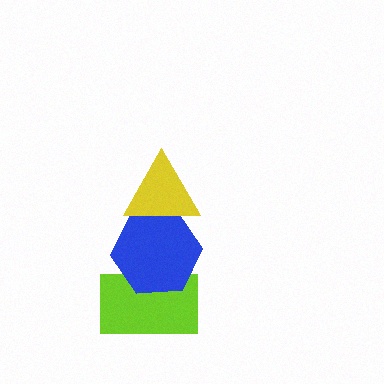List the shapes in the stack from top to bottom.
From top to bottom: the yellow triangle, the blue hexagon, the lime rectangle.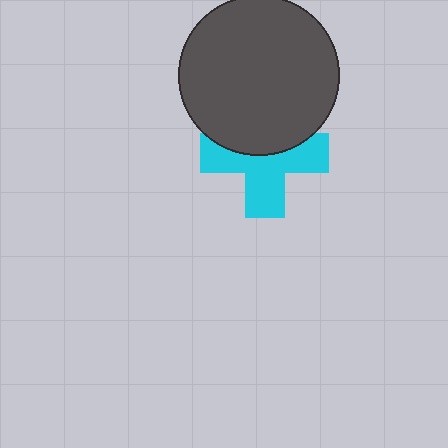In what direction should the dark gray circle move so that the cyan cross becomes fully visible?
The dark gray circle should move up. That is the shortest direction to clear the overlap and leave the cyan cross fully visible.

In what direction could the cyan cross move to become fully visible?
The cyan cross could move down. That would shift it out from behind the dark gray circle entirely.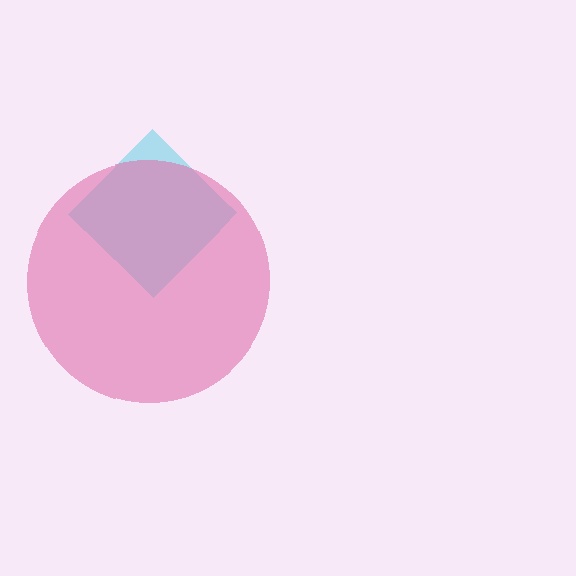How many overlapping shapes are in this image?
There are 2 overlapping shapes in the image.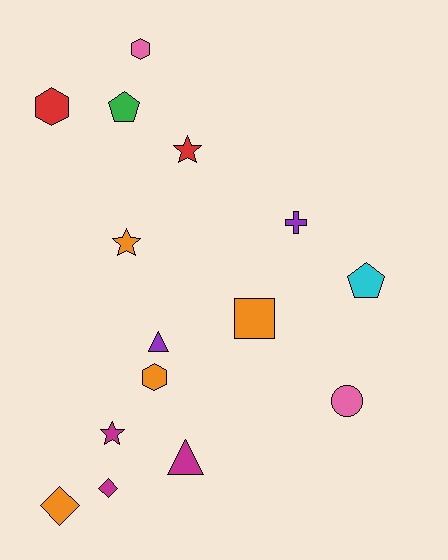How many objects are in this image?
There are 15 objects.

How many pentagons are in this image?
There are 2 pentagons.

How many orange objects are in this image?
There are 4 orange objects.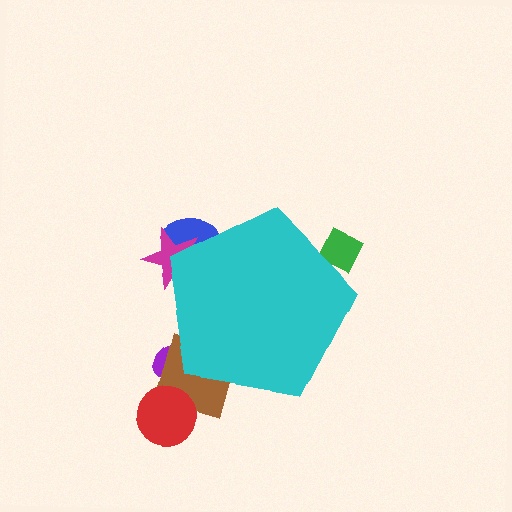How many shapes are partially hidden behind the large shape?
5 shapes are partially hidden.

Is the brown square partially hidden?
Yes, the brown square is partially hidden behind the cyan pentagon.